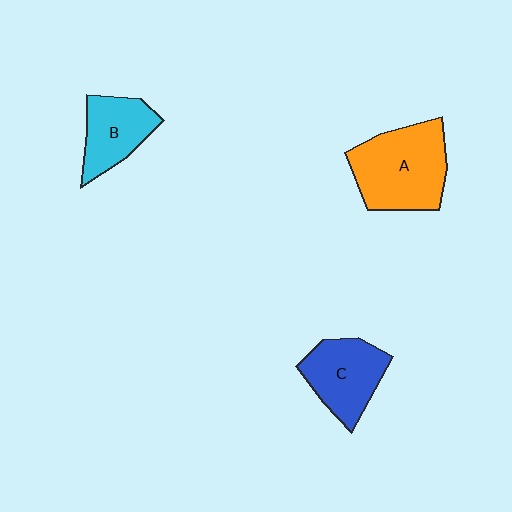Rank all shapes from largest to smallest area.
From largest to smallest: A (orange), C (blue), B (cyan).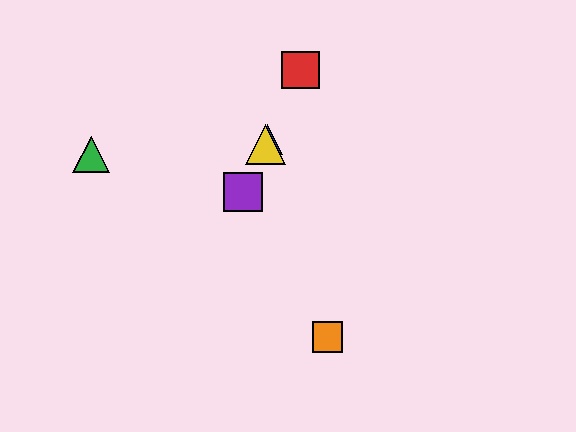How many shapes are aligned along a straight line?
4 shapes (the red square, the blue triangle, the yellow triangle, the purple square) are aligned along a straight line.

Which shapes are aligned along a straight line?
The red square, the blue triangle, the yellow triangle, the purple square are aligned along a straight line.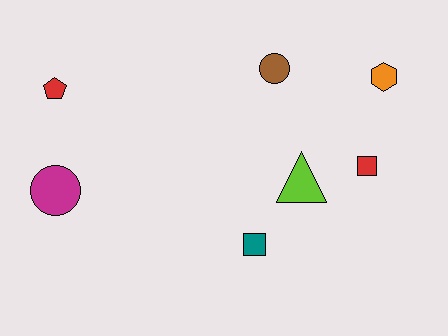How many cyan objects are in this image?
There are no cyan objects.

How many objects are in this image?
There are 7 objects.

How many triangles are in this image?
There is 1 triangle.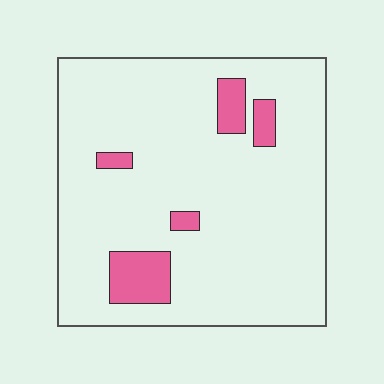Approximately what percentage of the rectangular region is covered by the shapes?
Approximately 10%.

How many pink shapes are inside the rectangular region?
5.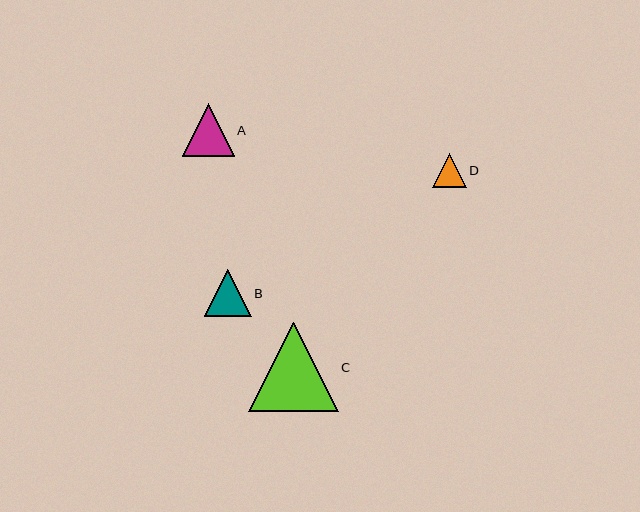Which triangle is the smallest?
Triangle D is the smallest with a size of approximately 34 pixels.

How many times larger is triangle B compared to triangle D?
Triangle B is approximately 1.4 times the size of triangle D.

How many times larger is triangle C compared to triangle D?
Triangle C is approximately 2.6 times the size of triangle D.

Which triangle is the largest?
Triangle C is the largest with a size of approximately 89 pixels.